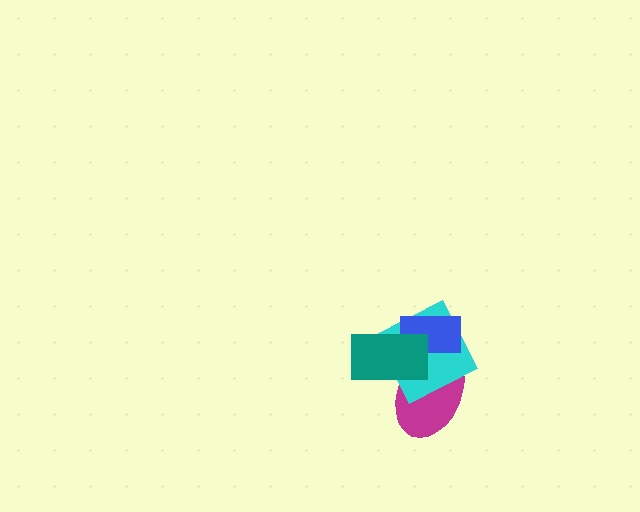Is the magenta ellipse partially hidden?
Yes, it is partially covered by another shape.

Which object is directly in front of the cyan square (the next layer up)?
The blue rectangle is directly in front of the cyan square.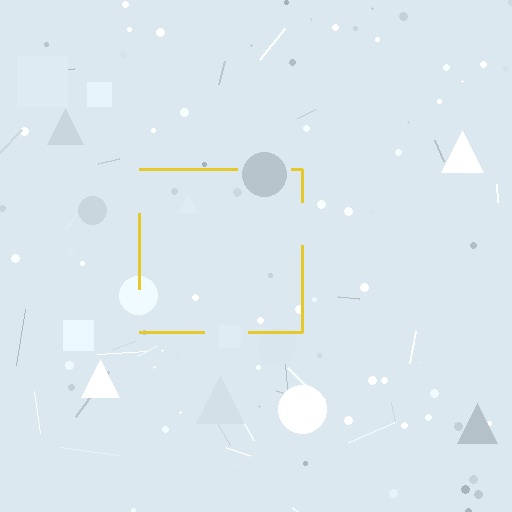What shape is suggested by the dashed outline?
The dashed outline suggests a square.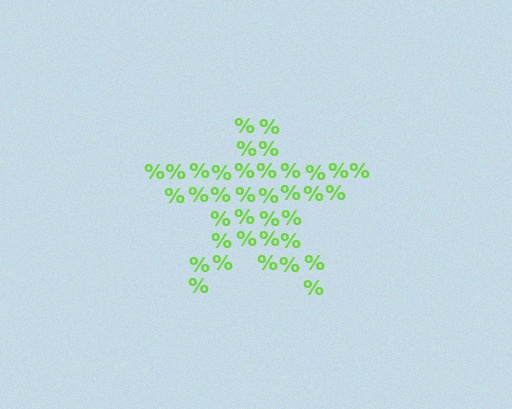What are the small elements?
The small elements are percent signs.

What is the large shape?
The large shape is a star.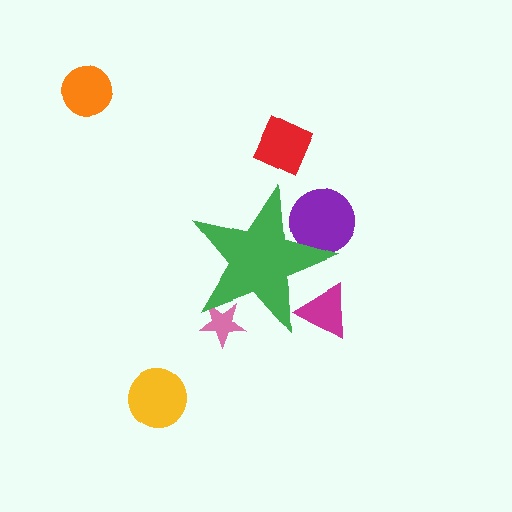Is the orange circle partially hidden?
No, the orange circle is fully visible.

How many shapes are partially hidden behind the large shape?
3 shapes are partially hidden.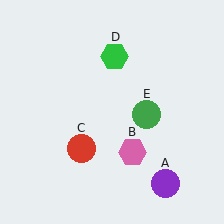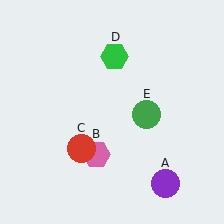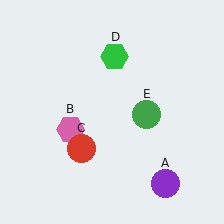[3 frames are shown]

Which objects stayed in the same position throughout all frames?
Purple circle (object A) and red circle (object C) and green hexagon (object D) and green circle (object E) remained stationary.